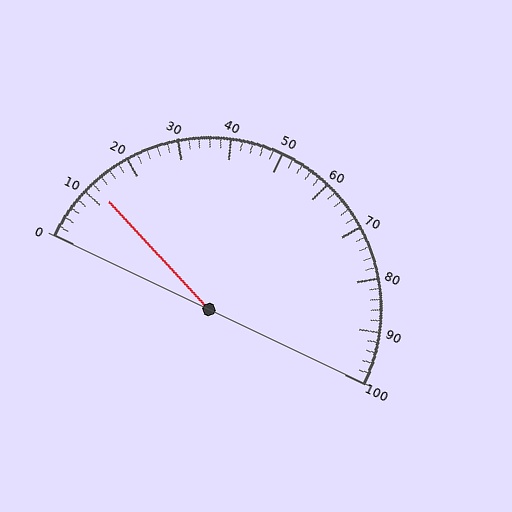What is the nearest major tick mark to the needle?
The nearest major tick mark is 10.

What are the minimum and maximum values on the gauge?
The gauge ranges from 0 to 100.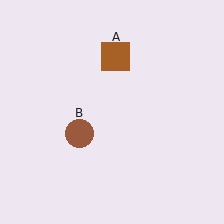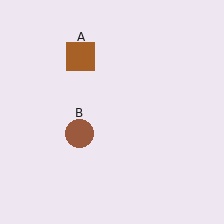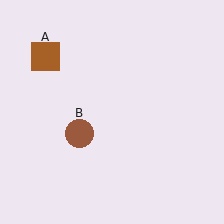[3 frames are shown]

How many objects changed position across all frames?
1 object changed position: brown square (object A).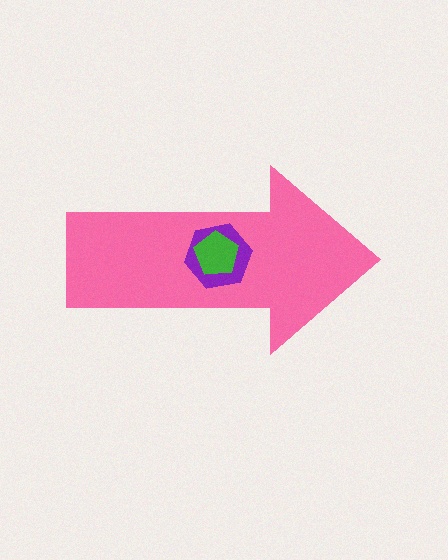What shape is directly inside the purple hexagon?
The green pentagon.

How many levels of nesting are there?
3.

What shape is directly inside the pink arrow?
The purple hexagon.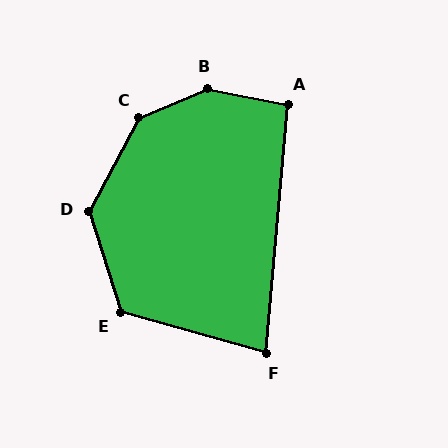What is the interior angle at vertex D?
Approximately 134 degrees (obtuse).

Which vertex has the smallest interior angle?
F, at approximately 79 degrees.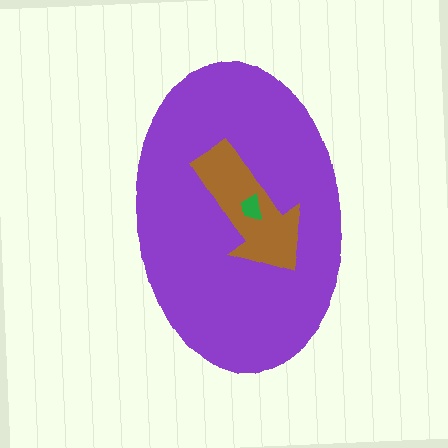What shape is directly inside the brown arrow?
The green trapezoid.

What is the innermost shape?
The green trapezoid.